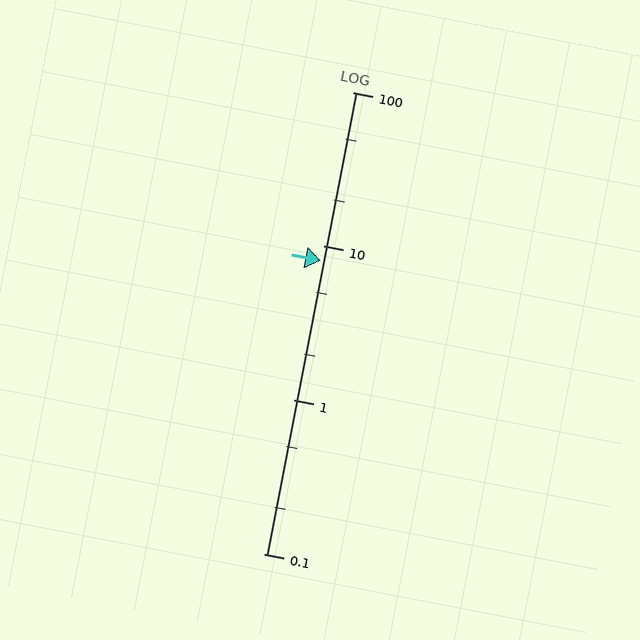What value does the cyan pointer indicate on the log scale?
The pointer indicates approximately 8.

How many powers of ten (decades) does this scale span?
The scale spans 3 decades, from 0.1 to 100.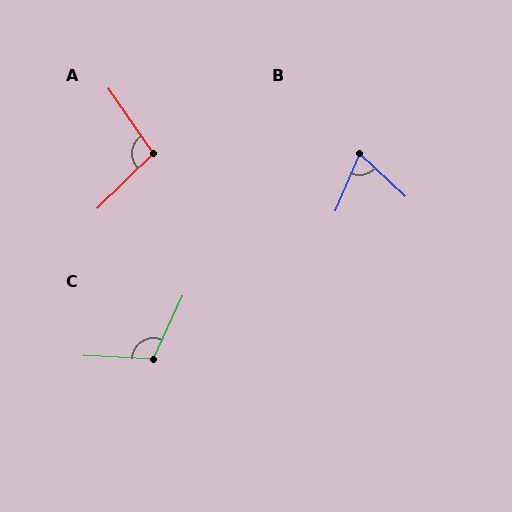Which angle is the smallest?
B, at approximately 70 degrees.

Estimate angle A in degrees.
Approximately 100 degrees.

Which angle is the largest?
C, at approximately 112 degrees.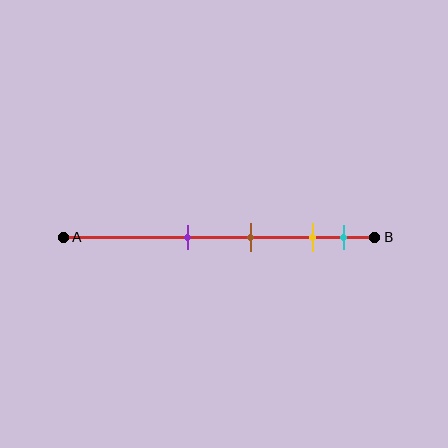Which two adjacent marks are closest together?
The yellow and cyan marks are the closest adjacent pair.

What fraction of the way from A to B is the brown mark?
The brown mark is approximately 60% (0.6) of the way from A to B.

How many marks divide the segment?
There are 4 marks dividing the segment.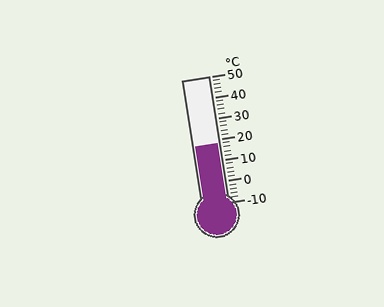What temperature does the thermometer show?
The thermometer shows approximately 18°C.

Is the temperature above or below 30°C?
The temperature is below 30°C.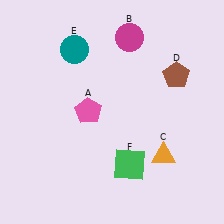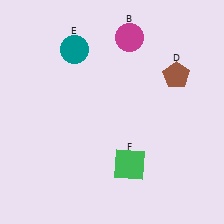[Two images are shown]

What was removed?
The pink pentagon (A), the orange triangle (C) were removed in Image 2.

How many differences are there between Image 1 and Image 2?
There are 2 differences between the two images.